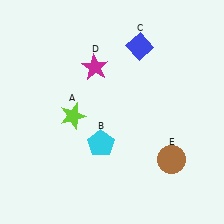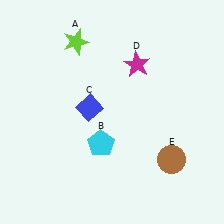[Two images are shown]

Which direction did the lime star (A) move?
The lime star (A) moved up.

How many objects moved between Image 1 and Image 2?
3 objects moved between the two images.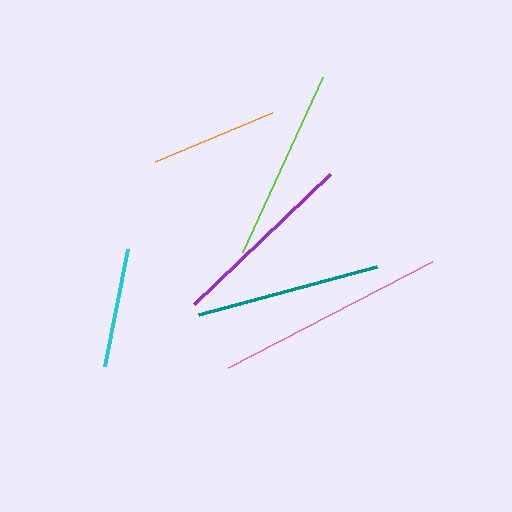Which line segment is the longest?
The pink line is the longest at approximately 230 pixels.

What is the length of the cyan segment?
The cyan segment is approximately 119 pixels long.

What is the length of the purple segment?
The purple segment is approximately 188 pixels long.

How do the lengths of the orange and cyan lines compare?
The orange and cyan lines are approximately the same length.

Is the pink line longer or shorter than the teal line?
The pink line is longer than the teal line.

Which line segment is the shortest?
The cyan line is the shortest at approximately 119 pixels.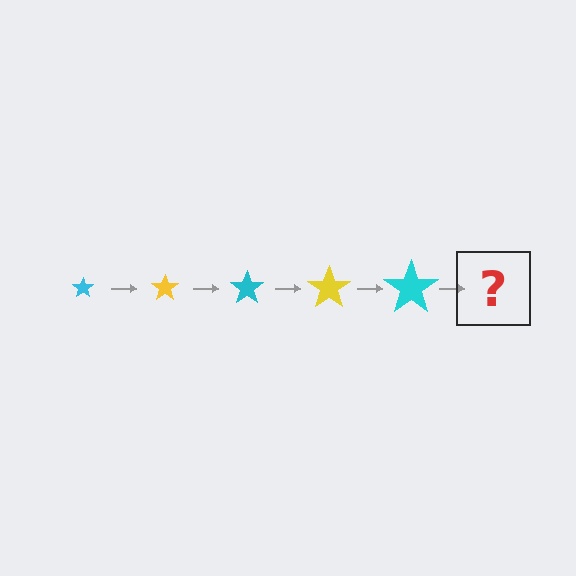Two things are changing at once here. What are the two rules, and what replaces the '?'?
The two rules are that the star grows larger each step and the color cycles through cyan and yellow. The '?' should be a yellow star, larger than the previous one.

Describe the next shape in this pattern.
It should be a yellow star, larger than the previous one.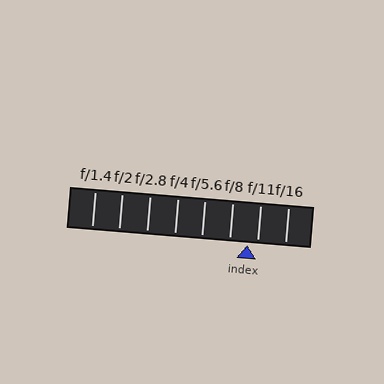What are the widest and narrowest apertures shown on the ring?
The widest aperture shown is f/1.4 and the narrowest is f/16.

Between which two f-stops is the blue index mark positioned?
The index mark is between f/8 and f/11.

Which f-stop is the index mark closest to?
The index mark is closest to f/11.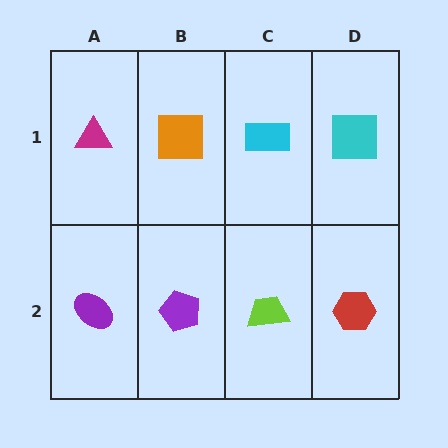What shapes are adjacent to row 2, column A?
A magenta triangle (row 1, column A), a purple pentagon (row 2, column B).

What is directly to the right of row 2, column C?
A red hexagon.